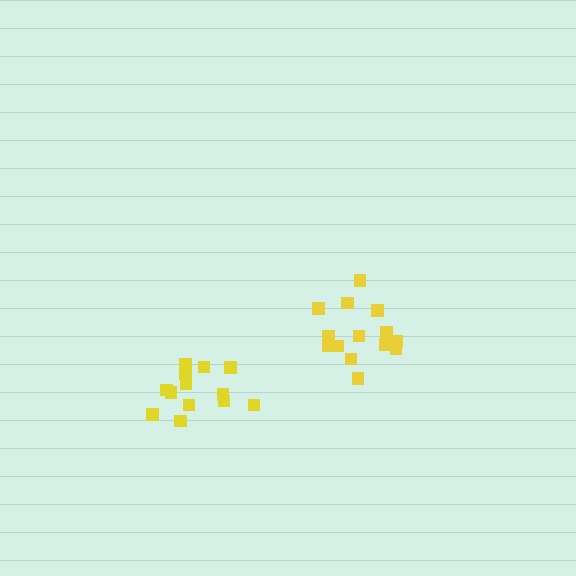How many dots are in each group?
Group 1: 14 dots, Group 2: 13 dots (27 total).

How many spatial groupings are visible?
There are 2 spatial groupings.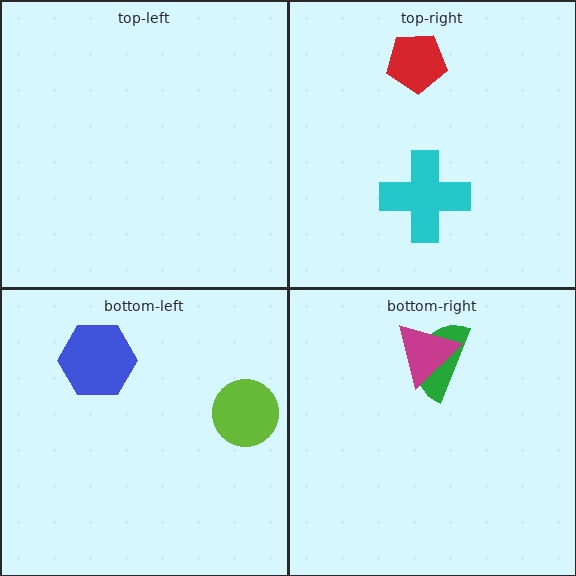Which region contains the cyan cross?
The top-right region.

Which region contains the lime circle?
The bottom-left region.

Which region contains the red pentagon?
The top-right region.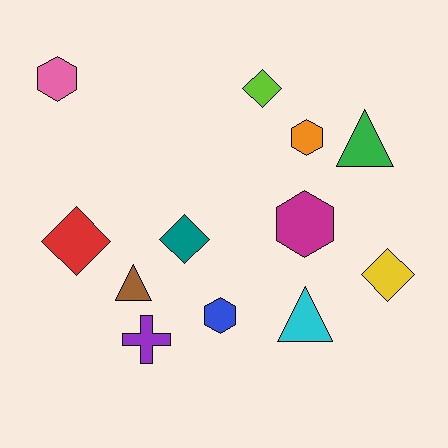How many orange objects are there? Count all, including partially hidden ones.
There is 1 orange object.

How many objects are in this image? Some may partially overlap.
There are 12 objects.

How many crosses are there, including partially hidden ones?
There is 1 cross.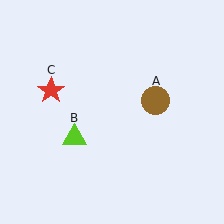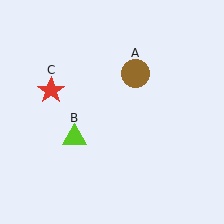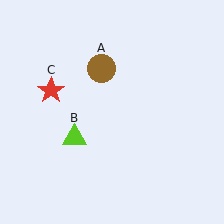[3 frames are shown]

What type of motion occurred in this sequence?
The brown circle (object A) rotated counterclockwise around the center of the scene.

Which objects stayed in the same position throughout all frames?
Lime triangle (object B) and red star (object C) remained stationary.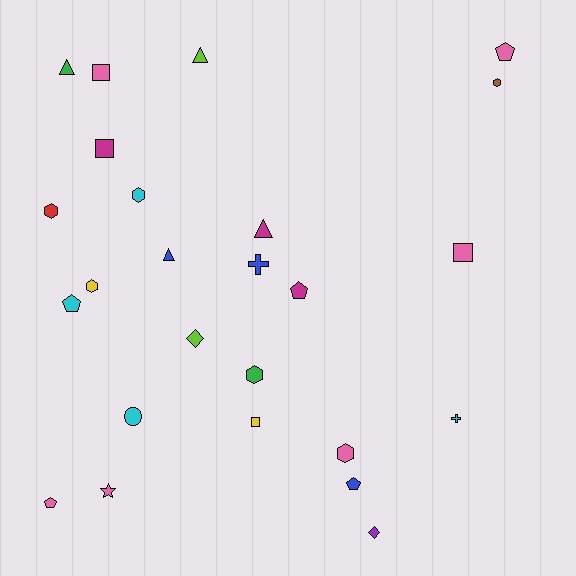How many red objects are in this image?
There is 1 red object.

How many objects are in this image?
There are 25 objects.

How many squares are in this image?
There are 4 squares.